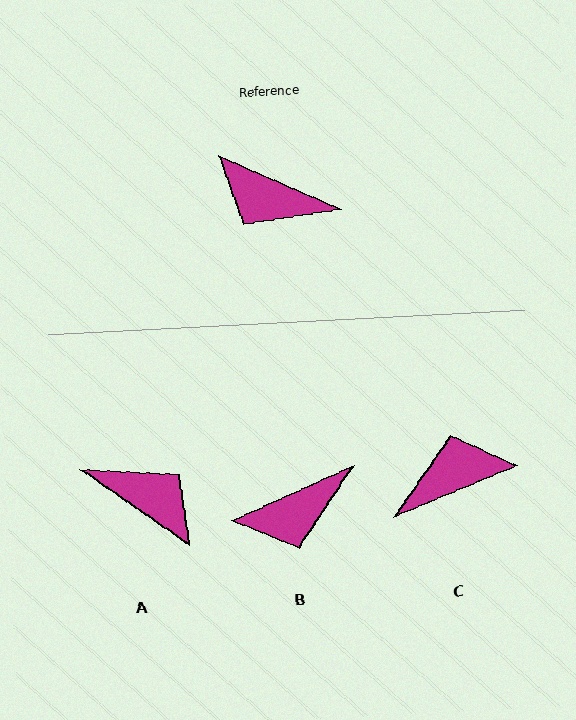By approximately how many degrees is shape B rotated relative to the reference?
Approximately 48 degrees counter-clockwise.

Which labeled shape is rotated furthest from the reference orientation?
A, about 169 degrees away.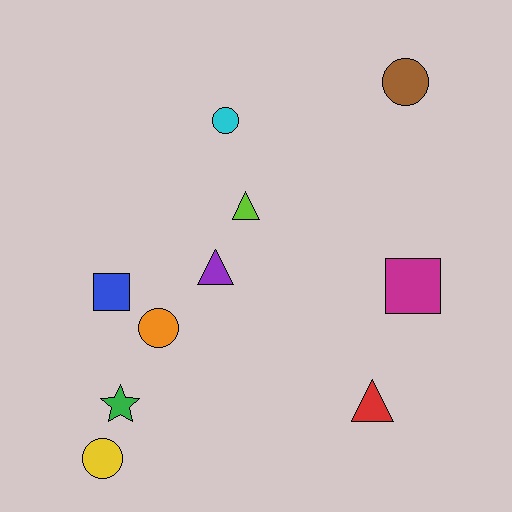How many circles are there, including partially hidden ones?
There are 4 circles.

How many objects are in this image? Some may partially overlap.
There are 10 objects.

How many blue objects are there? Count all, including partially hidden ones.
There is 1 blue object.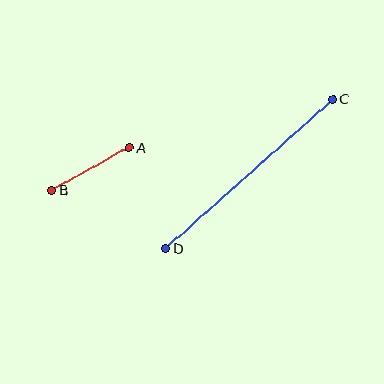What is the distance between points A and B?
The distance is approximately 89 pixels.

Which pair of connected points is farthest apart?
Points C and D are farthest apart.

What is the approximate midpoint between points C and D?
The midpoint is at approximately (249, 174) pixels.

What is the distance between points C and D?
The distance is approximately 224 pixels.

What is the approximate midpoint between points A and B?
The midpoint is at approximately (91, 169) pixels.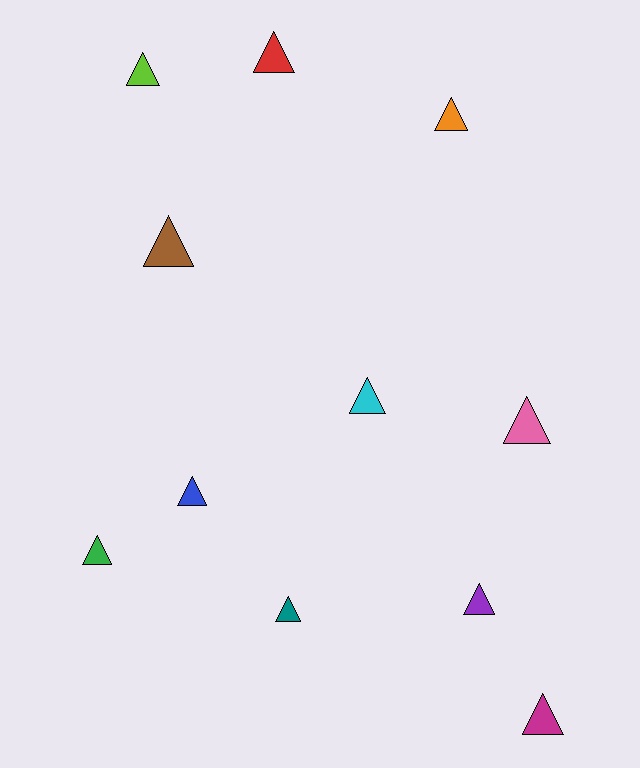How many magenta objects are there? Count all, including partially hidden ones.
There is 1 magenta object.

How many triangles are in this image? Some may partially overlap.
There are 11 triangles.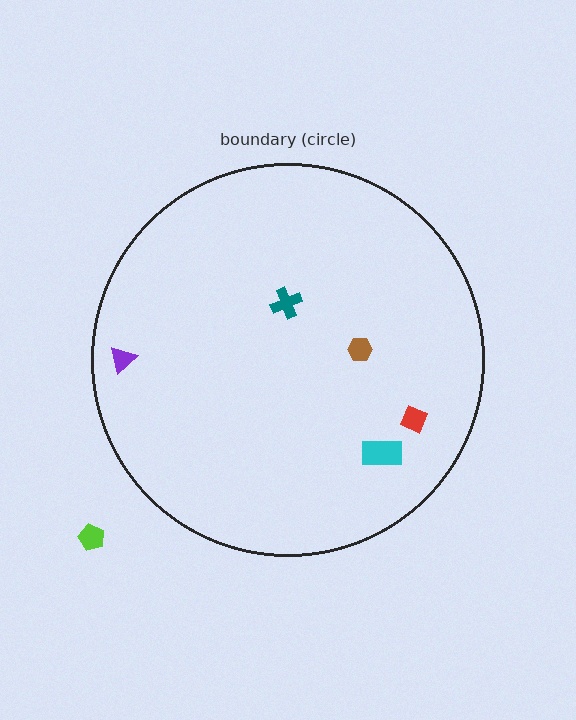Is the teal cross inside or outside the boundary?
Inside.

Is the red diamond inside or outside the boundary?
Inside.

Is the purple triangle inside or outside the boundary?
Inside.